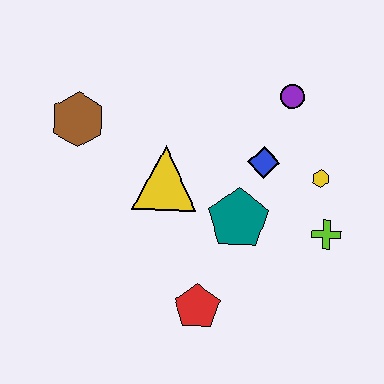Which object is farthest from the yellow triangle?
The lime cross is farthest from the yellow triangle.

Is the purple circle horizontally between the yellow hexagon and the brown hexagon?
Yes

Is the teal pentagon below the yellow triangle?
Yes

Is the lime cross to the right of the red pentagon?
Yes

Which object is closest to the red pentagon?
The teal pentagon is closest to the red pentagon.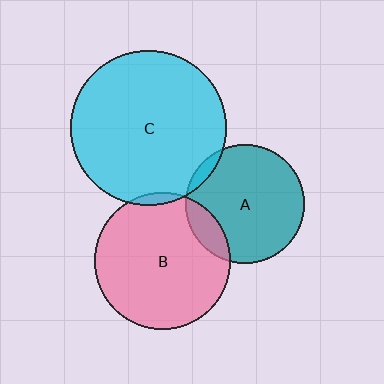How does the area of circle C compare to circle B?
Approximately 1.3 times.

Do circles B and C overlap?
Yes.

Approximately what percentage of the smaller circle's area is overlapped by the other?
Approximately 5%.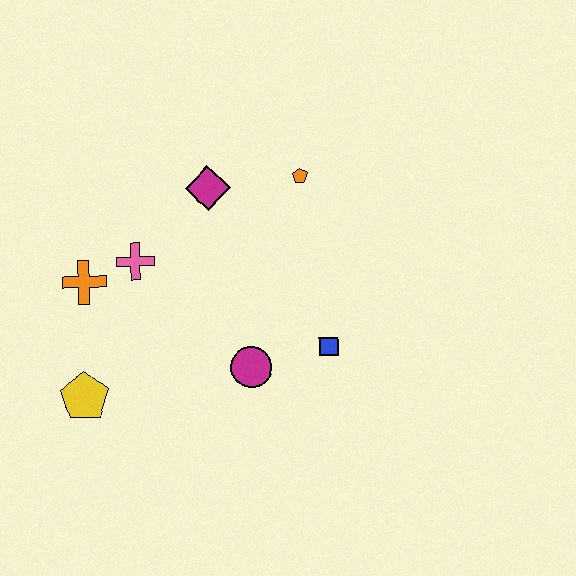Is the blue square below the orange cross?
Yes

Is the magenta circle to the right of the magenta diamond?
Yes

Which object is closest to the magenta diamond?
The orange pentagon is closest to the magenta diamond.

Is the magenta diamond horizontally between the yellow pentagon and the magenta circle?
Yes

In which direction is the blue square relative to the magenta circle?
The blue square is to the right of the magenta circle.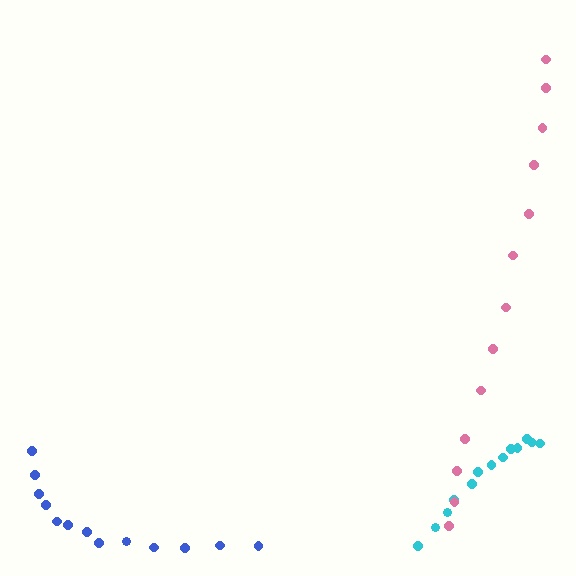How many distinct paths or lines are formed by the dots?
There are 3 distinct paths.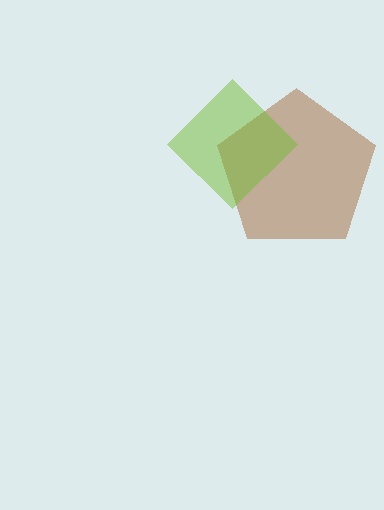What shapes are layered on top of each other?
The layered shapes are: a brown pentagon, a lime diamond.